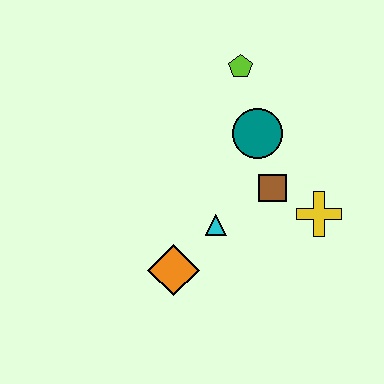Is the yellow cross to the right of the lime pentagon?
Yes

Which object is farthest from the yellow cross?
The lime pentagon is farthest from the yellow cross.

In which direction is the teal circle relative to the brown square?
The teal circle is above the brown square.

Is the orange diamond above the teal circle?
No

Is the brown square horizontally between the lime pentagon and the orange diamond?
No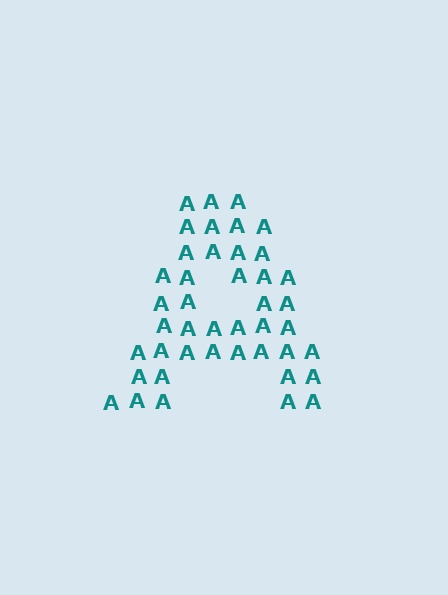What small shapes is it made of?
It is made of small letter A's.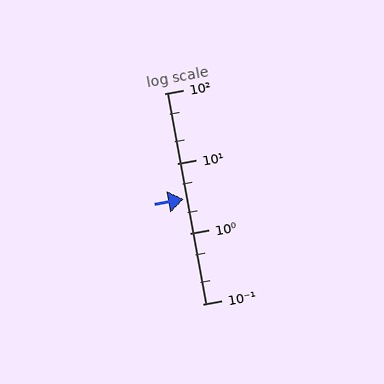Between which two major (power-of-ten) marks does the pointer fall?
The pointer is between 1 and 10.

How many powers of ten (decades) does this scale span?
The scale spans 3 decades, from 0.1 to 100.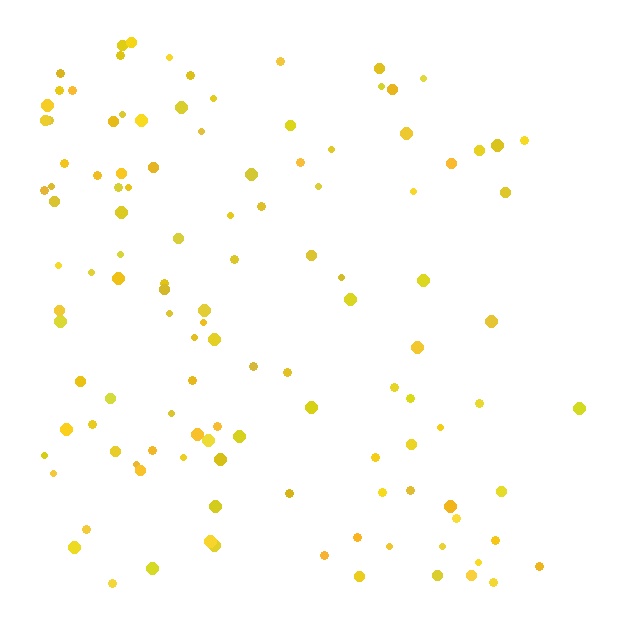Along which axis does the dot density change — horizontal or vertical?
Horizontal.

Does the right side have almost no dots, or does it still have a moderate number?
Still a moderate number, just noticeably fewer than the left.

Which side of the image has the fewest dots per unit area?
The right.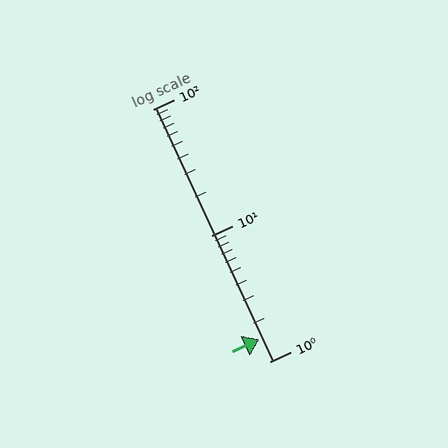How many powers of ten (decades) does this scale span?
The scale spans 2 decades, from 1 to 100.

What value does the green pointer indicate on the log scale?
The pointer indicates approximately 1.5.